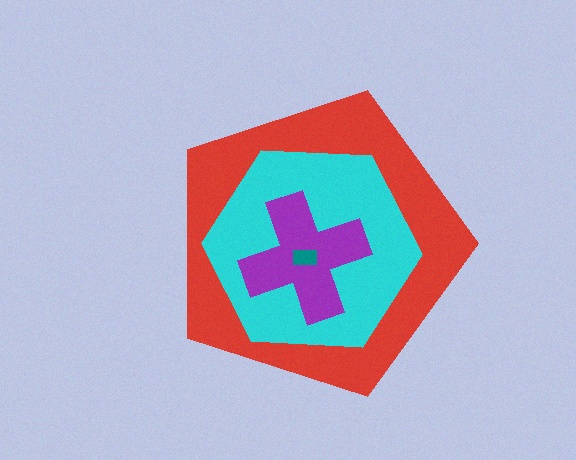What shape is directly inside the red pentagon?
The cyan hexagon.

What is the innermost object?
The teal rectangle.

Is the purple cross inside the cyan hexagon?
Yes.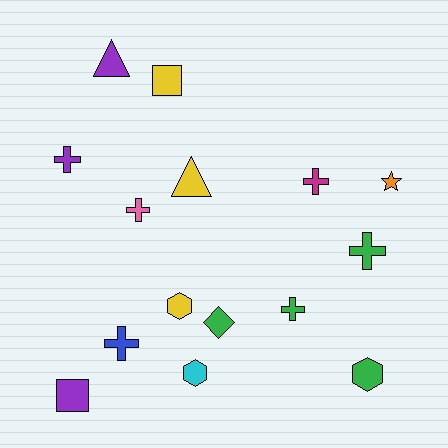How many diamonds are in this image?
There is 1 diamond.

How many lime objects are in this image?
There are no lime objects.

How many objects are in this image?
There are 15 objects.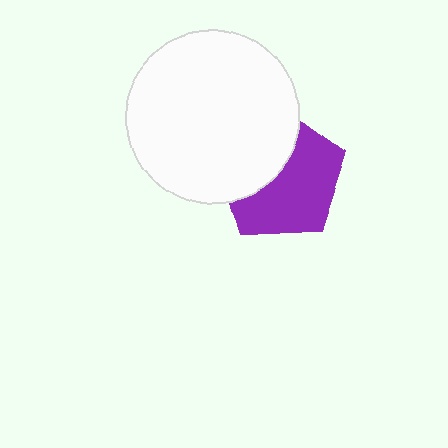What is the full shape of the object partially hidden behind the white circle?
The partially hidden object is a purple pentagon.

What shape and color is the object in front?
The object in front is a white circle.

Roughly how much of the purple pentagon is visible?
About half of it is visible (roughly 59%).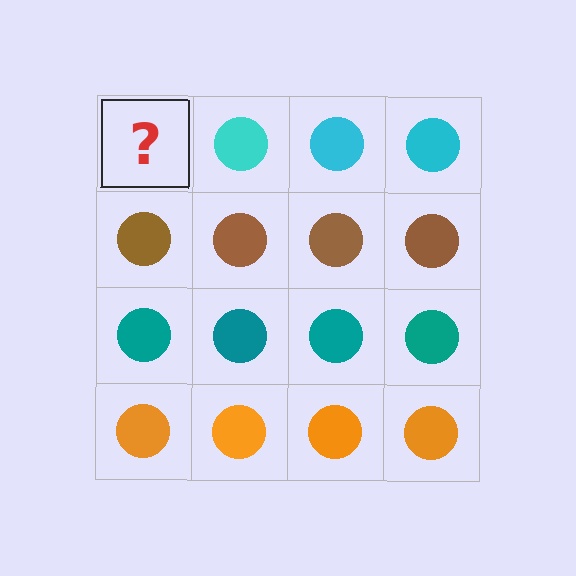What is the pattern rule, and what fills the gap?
The rule is that each row has a consistent color. The gap should be filled with a cyan circle.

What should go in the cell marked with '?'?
The missing cell should contain a cyan circle.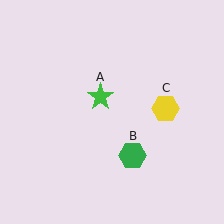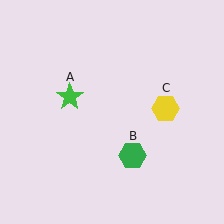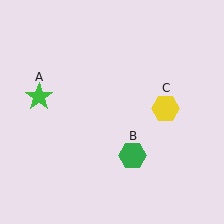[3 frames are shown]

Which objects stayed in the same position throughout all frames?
Green hexagon (object B) and yellow hexagon (object C) remained stationary.